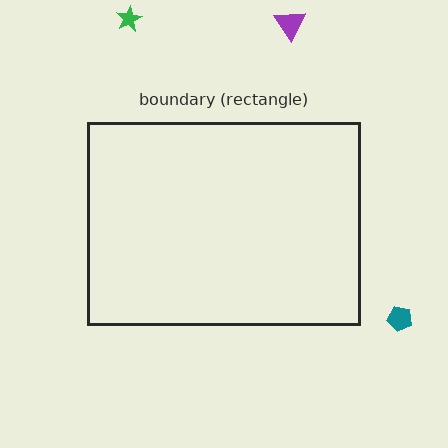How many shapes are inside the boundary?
0 inside, 3 outside.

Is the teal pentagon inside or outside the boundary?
Outside.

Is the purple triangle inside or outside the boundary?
Outside.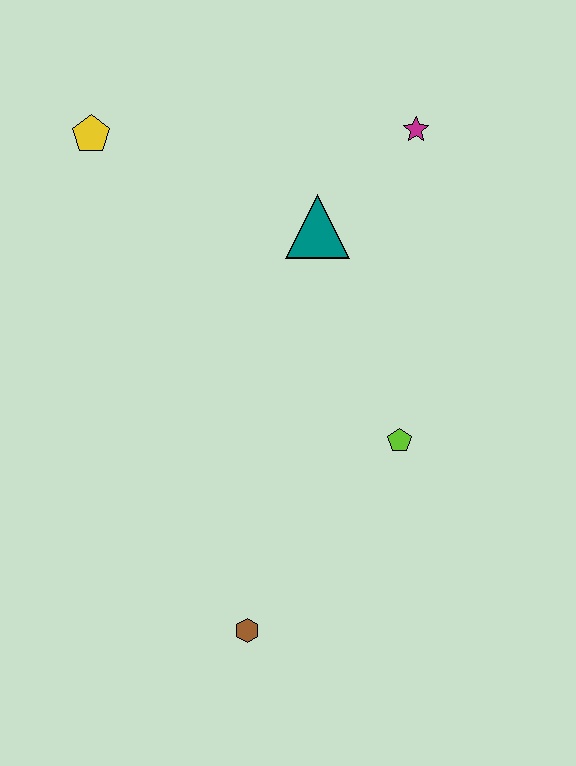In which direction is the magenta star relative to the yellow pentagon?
The magenta star is to the right of the yellow pentagon.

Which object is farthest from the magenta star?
The brown hexagon is farthest from the magenta star.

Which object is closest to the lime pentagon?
The teal triangle is closest to the lime pentagon.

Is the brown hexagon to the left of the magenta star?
Yes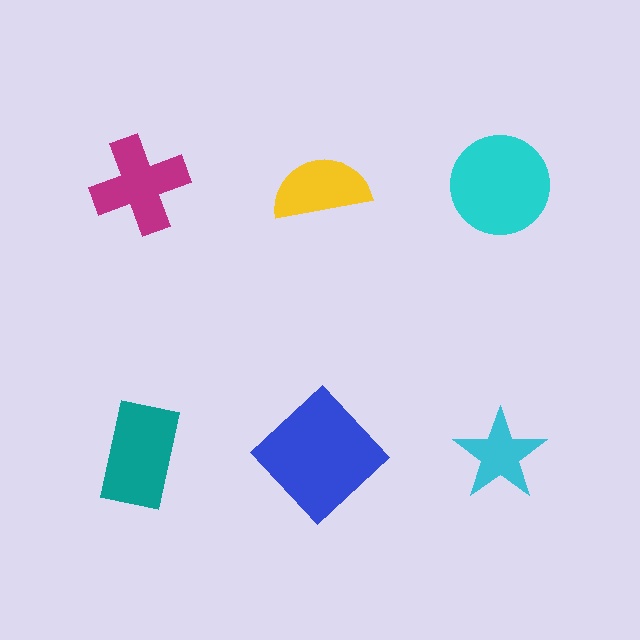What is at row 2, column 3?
A cyan star.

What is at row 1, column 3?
A cyan circle.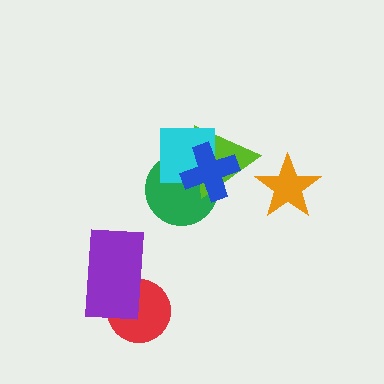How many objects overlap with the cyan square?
3 objects overlap with the cyan square.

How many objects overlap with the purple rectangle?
1 object overlaps with the purple rectangle.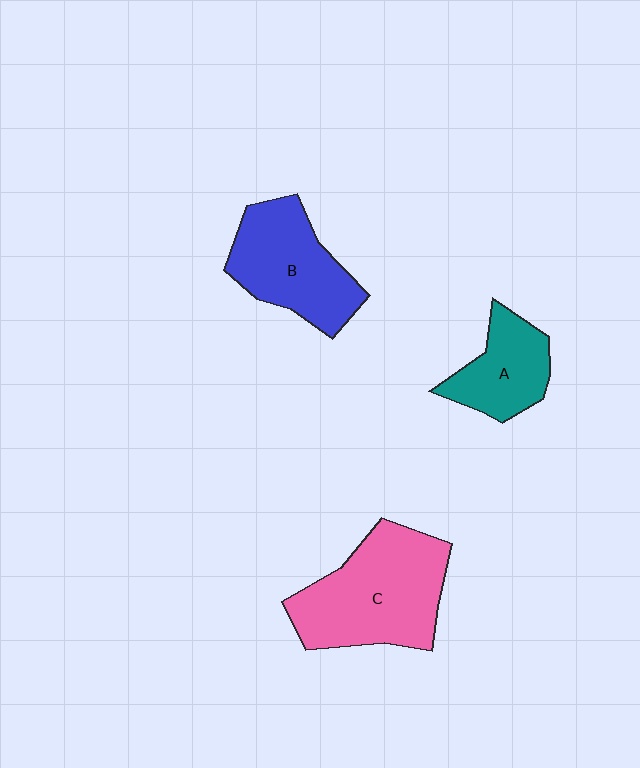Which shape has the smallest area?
Shape A (teal).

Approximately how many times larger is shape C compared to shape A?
Approximately 1.9 times.